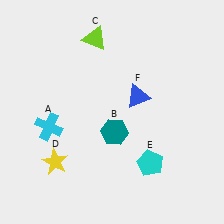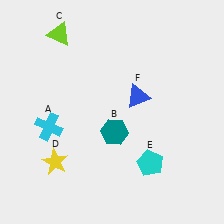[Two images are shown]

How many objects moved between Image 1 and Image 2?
1 object moved between the two images.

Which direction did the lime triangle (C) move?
The lime triangle (C) moved left.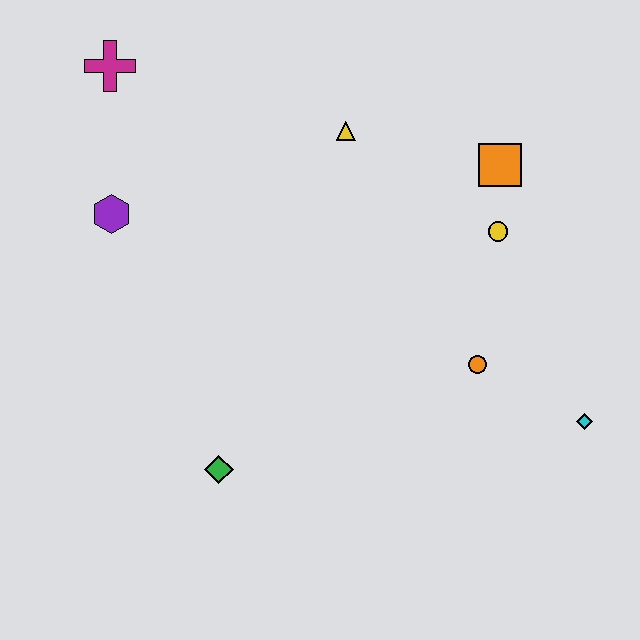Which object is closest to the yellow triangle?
The orange square is closest to the yellow triangle.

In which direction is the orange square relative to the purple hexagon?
The orange square is to the right of the purple hexagon.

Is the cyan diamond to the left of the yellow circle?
No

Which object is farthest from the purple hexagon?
The cyan diamond is farthest from the purple hexagon.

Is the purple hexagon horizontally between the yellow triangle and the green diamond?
No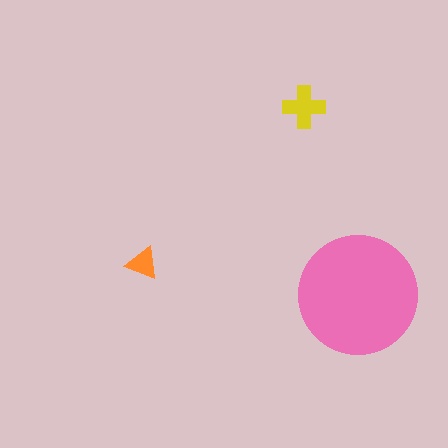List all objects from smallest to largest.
The orange triangle, the yellow cross, the pink circle.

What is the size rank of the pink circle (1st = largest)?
1st.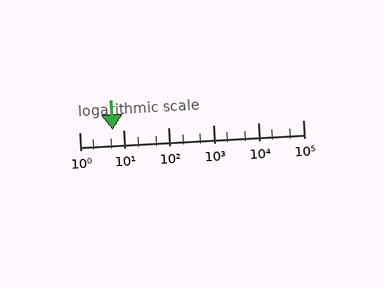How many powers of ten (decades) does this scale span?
The scale spans 5 decades, from 1 to 100000.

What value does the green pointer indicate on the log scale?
The pointer indicates approximately 5.5.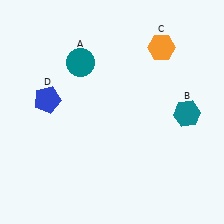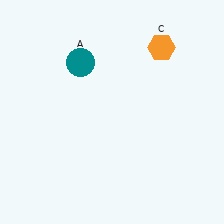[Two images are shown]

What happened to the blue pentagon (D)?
The blue pentagon (D) was removed in Image 2. It was in the top-left area of Image 1.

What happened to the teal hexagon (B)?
The teal hexagon (B) was removed in Image 2. It was in the bottom-right area of Image 1.